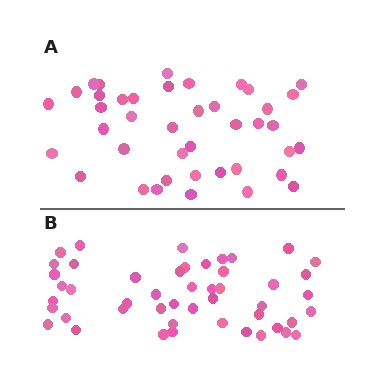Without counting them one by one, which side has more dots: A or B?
Region B (the bottom region) has more dots.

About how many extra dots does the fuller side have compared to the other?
Region B has roughly 8 or so more dots than region A.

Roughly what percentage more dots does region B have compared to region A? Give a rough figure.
About 15% more.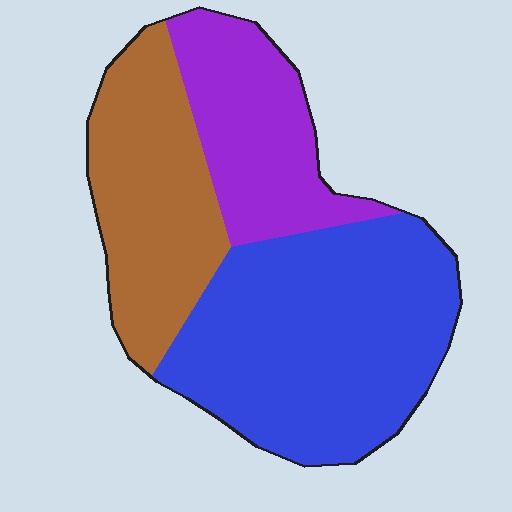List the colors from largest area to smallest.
From largest to smallest: blue, brown, purple.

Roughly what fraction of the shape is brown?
Brown takes up about one quarter (1/4) of the shape.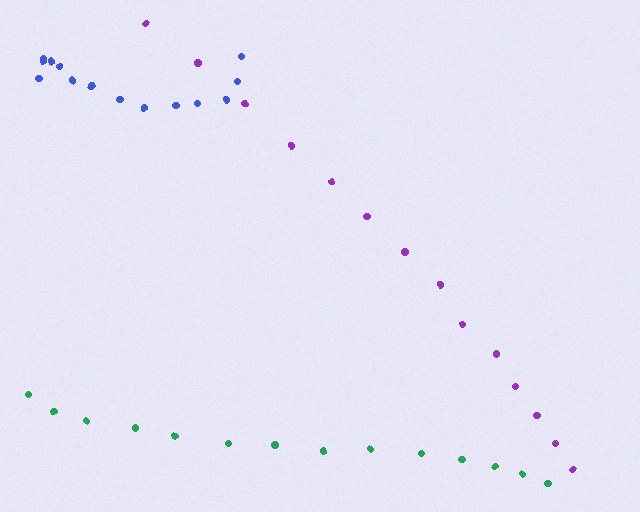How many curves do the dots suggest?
There are 3 distinct paths.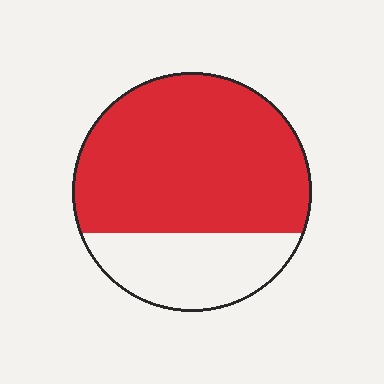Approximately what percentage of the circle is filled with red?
Approximately 70%.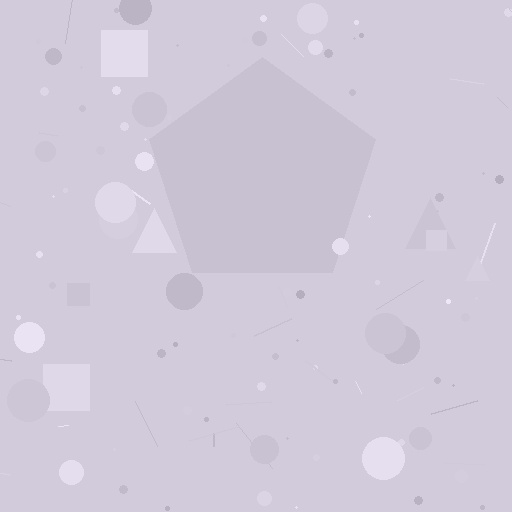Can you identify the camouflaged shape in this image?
The camouflaged shape is a pentagon.